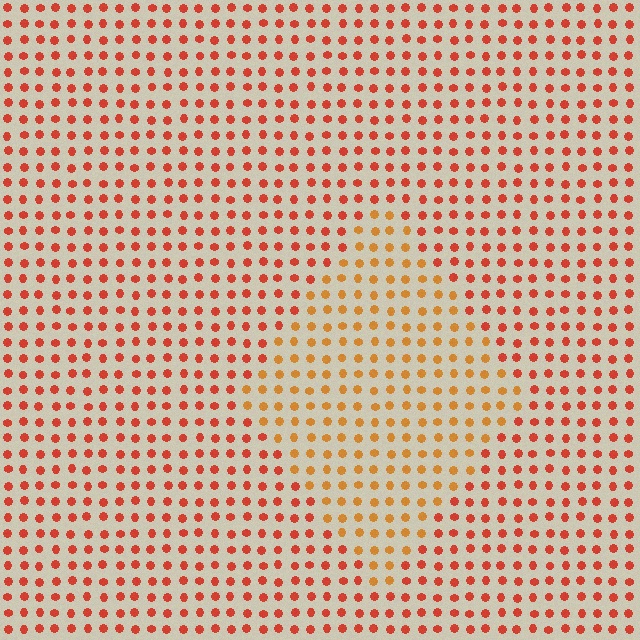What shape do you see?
I see a diamond.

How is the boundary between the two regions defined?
The boundary is defined purely by a slight shift in hue (about 27 degrees). Spacing, size, and orientation are identical on both sides.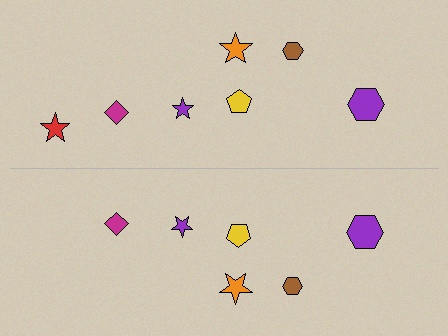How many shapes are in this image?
There are 13 shapes in this image.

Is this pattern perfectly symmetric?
No, the pattern is not perfectly symmetric. A red star is missing from the bottom side.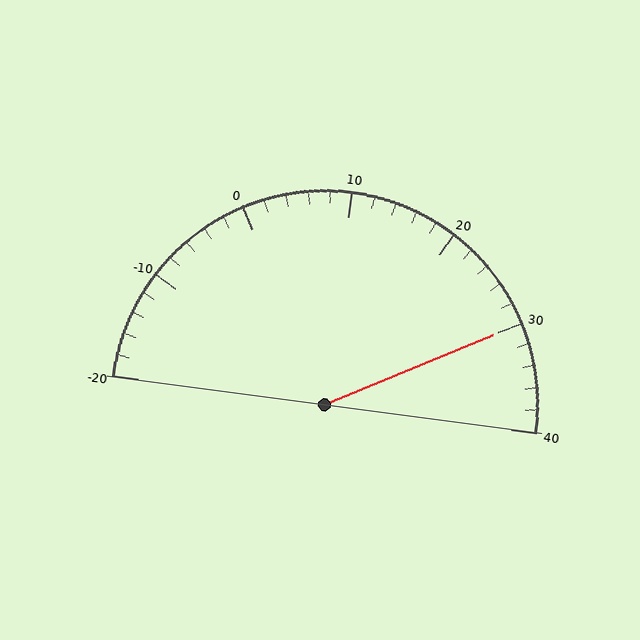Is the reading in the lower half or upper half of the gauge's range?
The reading is in the upper half of the range (-20 to 40).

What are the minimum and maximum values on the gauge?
The gauge ranges from -20 to 40.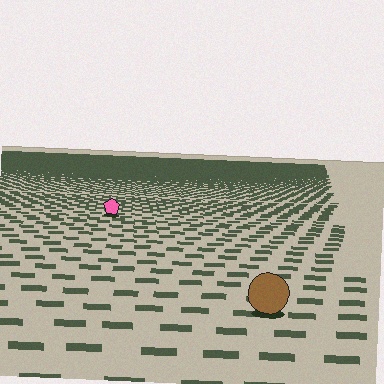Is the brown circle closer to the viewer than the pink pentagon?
Yes. The brown circle is closer — you can tell from the texture gradient: the ground texture is coarser near it.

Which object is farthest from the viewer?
The pink pentagon is farthest from the viewer. It appears smaller and the ground texture around it is denser.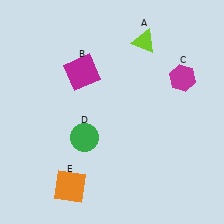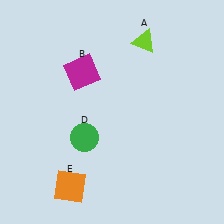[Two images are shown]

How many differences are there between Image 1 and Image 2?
There is 1 difference between the two images.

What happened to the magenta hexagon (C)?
The magenta hexagon (C) was removed in Image 2. It was in the top-right area of Image 1.